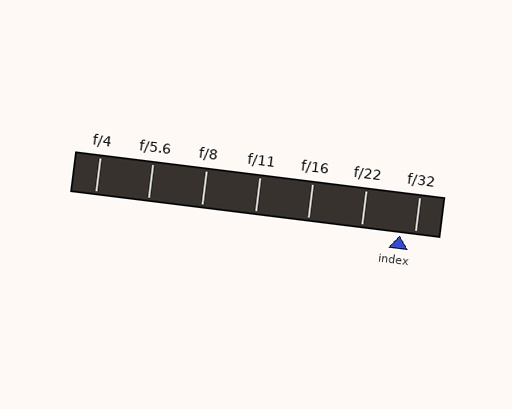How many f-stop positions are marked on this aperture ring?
There are 7 f-stop positions marked.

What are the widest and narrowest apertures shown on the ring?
The widest aperture shown is f/4 and the narrowest is f/32.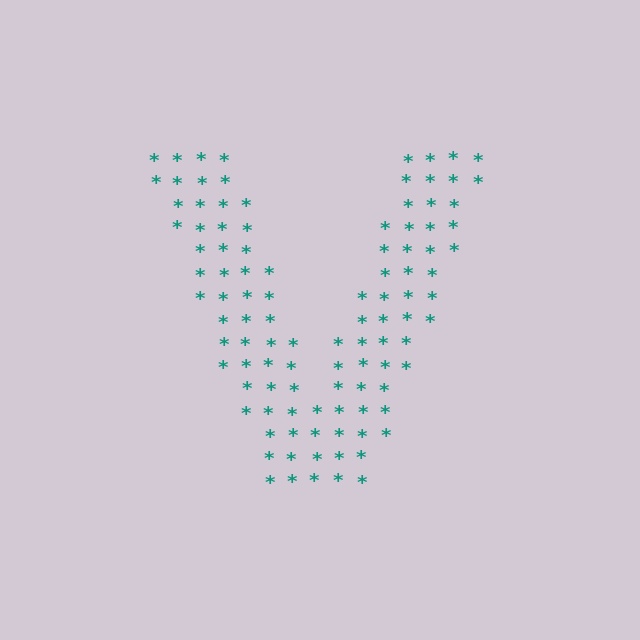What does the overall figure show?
The overall figure shows the letter V.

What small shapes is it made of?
It is made of small asterisks.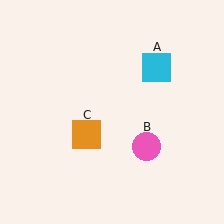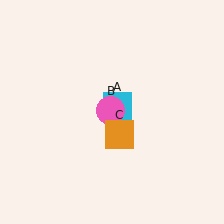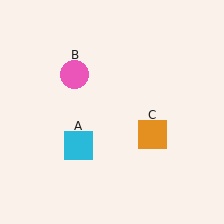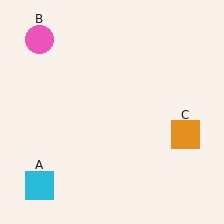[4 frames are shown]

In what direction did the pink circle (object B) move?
The pink circle (object B) moved up and to the left.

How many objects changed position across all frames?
3 objects changed position: cyan square (object A), pink circle (object B), orange square (object C).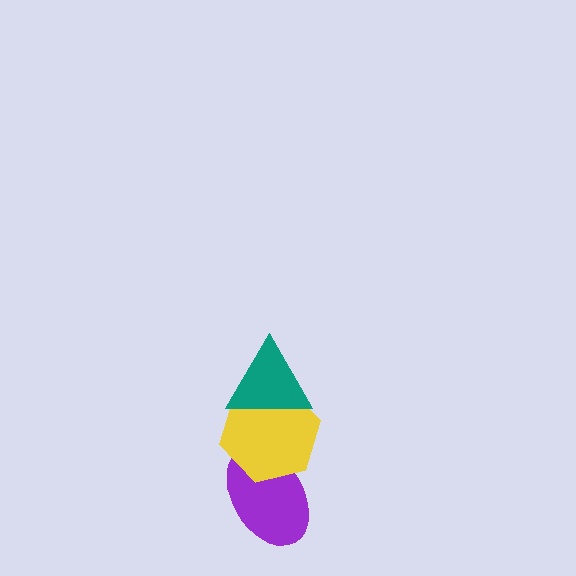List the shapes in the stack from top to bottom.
From top to bottom: the teal triangle, the yellow hexagon, the purple ellipse.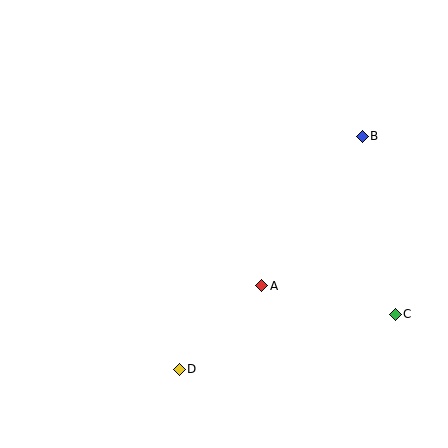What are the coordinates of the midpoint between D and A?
The midpoint between D and A is at (221, 327).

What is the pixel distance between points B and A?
The distance between B and A is 180 pixels.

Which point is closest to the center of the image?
Point A at (262, 286) is closest to the center.